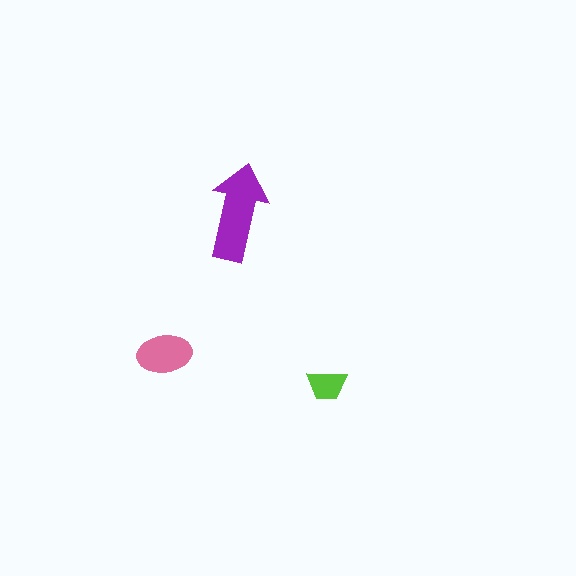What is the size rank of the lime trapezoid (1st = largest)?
3rd.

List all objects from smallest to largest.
The lime trapezoid, the pink ellipse, the purple arrow.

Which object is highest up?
The purple arrow is topmost.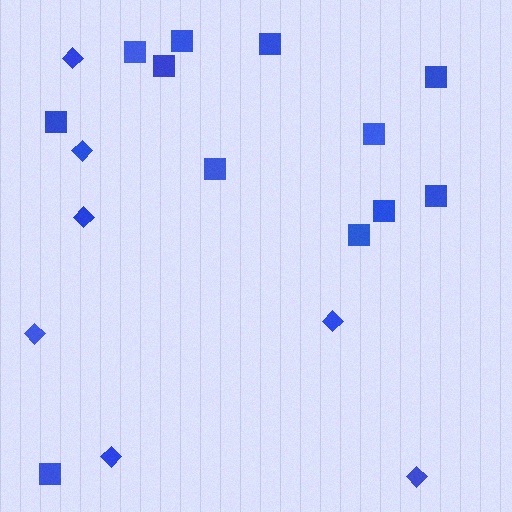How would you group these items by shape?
There are 2 groups: one group of diamonds (7) and one group of squares (12).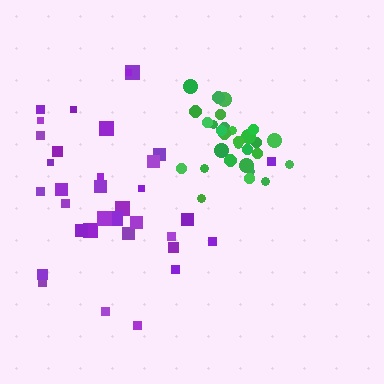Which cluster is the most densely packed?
Green.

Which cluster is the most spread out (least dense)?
Purple.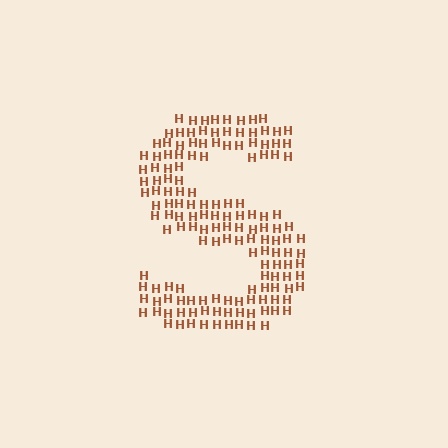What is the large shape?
The large shape is the letter S.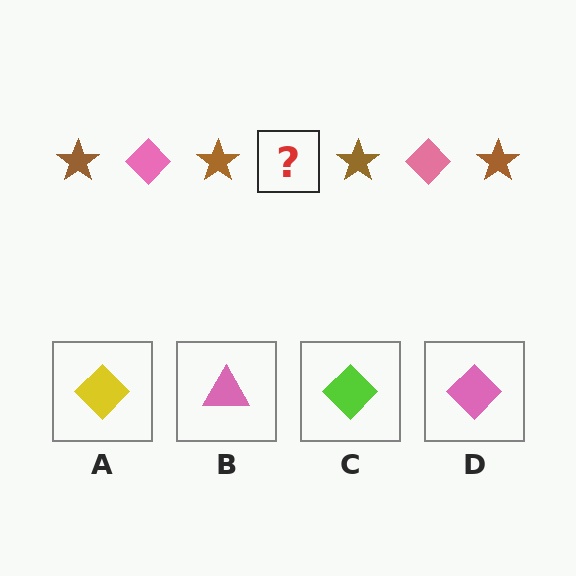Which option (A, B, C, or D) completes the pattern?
D.